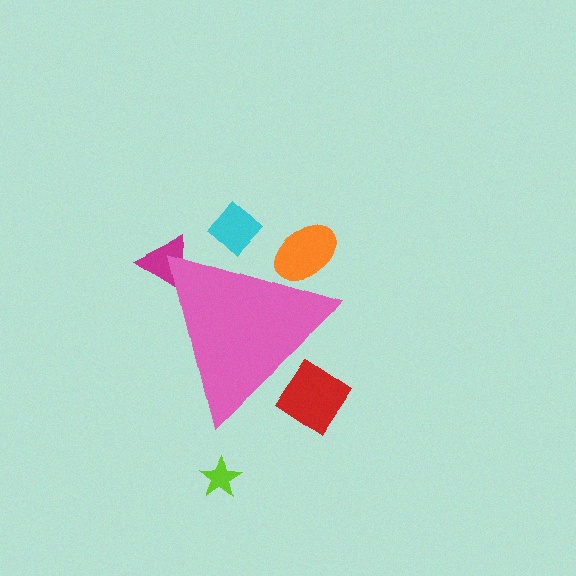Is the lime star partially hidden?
No, the lime star is fully visible.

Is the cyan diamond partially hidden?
Yes, the cyan diamond is partially hidden behind the pink triangle.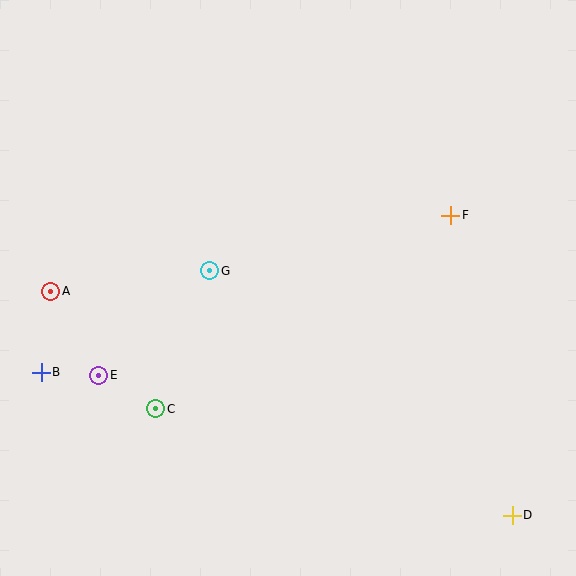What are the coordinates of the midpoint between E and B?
The midpoint between E and B is at (70, 374).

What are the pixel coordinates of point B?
Point B is at (41, 372).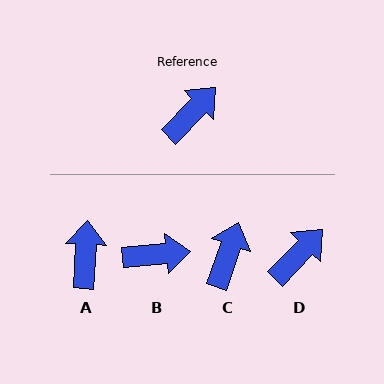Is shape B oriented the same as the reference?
No, it is off by about 41 degrees.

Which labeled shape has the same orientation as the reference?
D.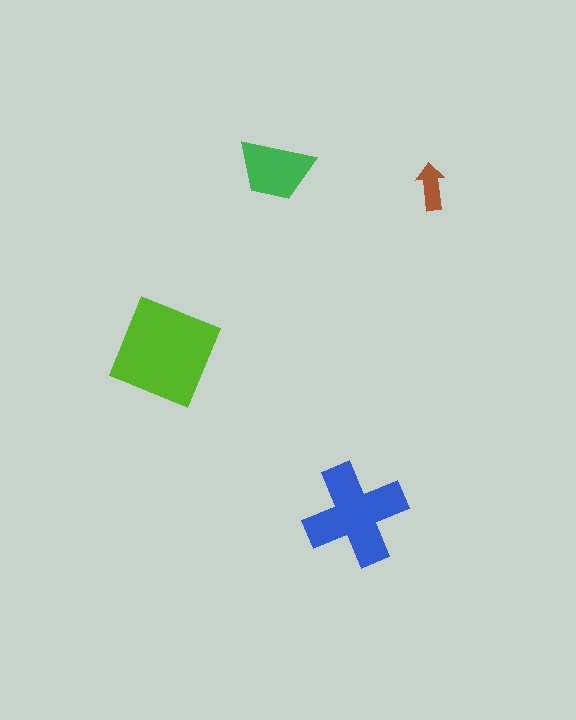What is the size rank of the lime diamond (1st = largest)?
1st.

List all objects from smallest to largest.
The brown arrow, the green trapezoid, the blue cross, the lime diamond.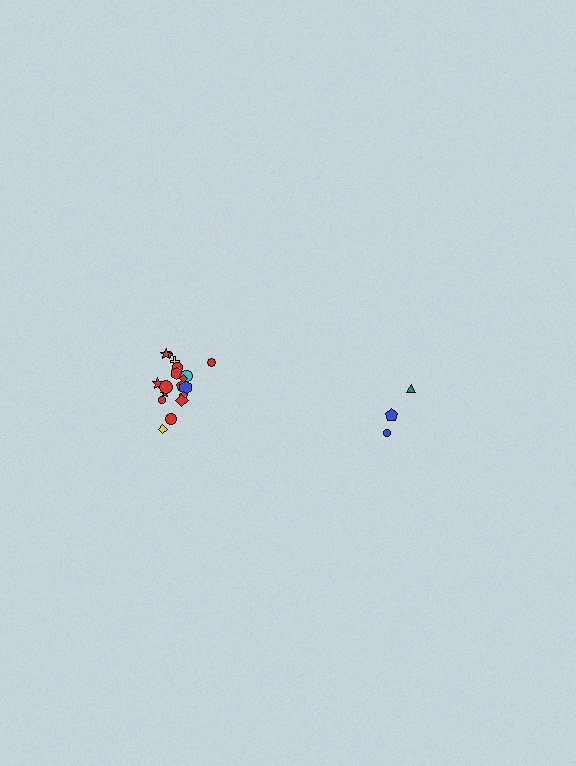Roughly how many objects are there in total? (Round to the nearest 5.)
Roughly 20 objects in total.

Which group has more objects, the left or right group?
The left group.